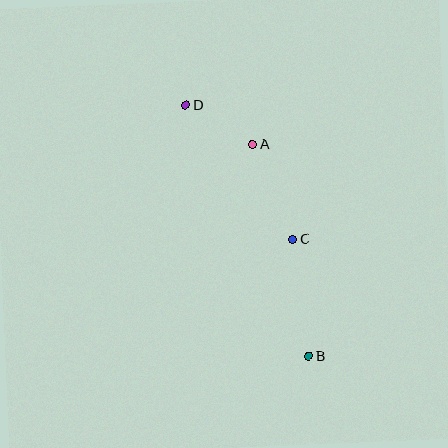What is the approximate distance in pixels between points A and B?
The distance between A and B is approximately 219 pixels.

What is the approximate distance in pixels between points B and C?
The distance between B and C is approximately 119 pixels.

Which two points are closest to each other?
Points A and D are closest to each other.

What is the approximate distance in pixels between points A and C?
The distance between A and C is approximately 103 pixels.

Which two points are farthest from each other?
Points B and D are farthest from each other.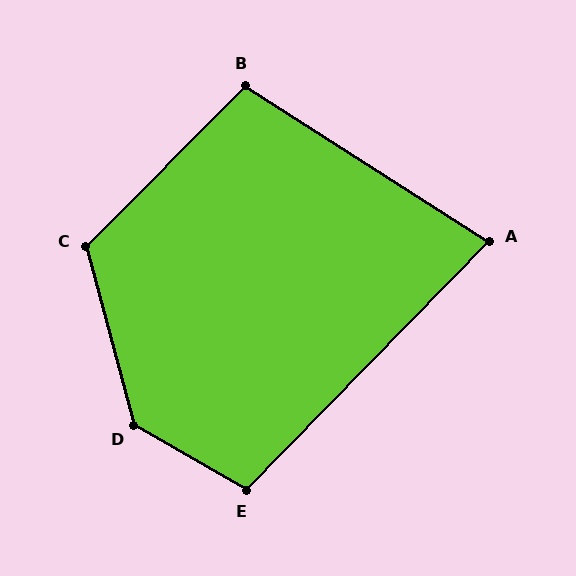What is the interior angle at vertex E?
Approximately 104 degrees (obtuse).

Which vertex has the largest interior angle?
D, at approximately 135 degrees.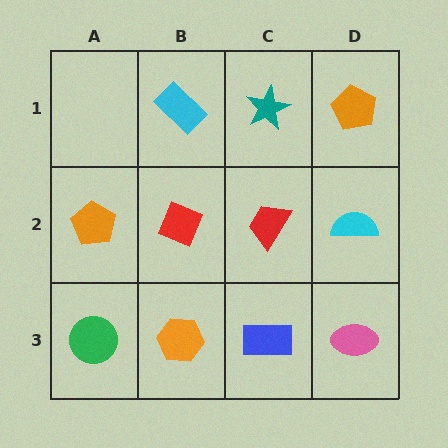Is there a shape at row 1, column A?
No, that cell is empty.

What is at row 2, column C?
A red trapezoid.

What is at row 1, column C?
A teal star.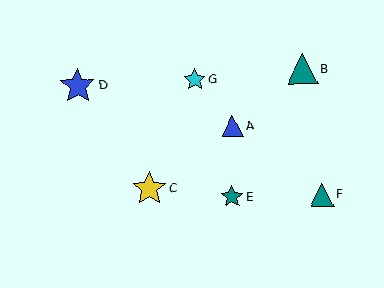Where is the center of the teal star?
The center of the teal star is at (232, 197).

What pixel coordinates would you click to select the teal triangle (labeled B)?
Click at (302, 69) to select the teal triangle B.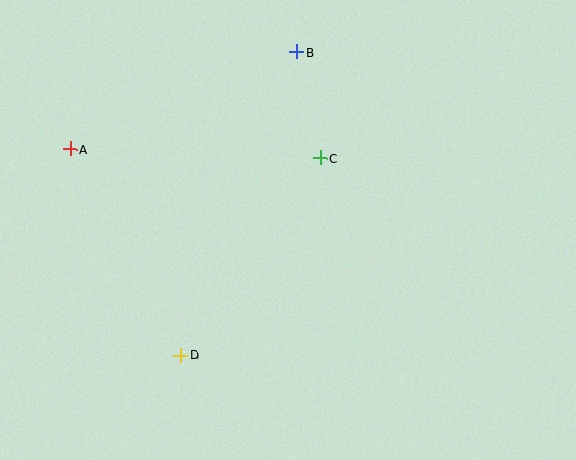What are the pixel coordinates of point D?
Point D is at (181, 355).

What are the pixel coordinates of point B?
Point B is at (297, 52).